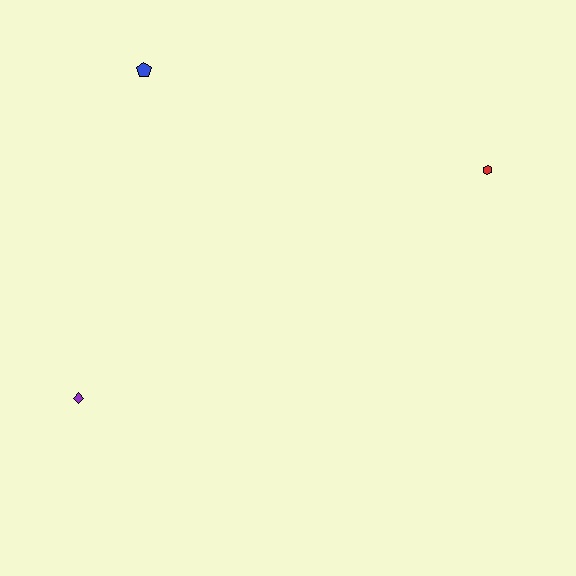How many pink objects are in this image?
There are no pink objects.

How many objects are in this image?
There are 3 objects.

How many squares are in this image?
There are no squares.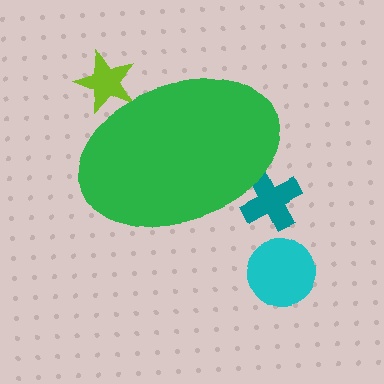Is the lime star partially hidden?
Yes, the lime star is partially hidden behind the green ellipse.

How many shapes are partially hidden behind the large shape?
2 shapes are partially hidden.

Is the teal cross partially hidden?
Yes, the teal cross is partially hidden behind the green ellipse.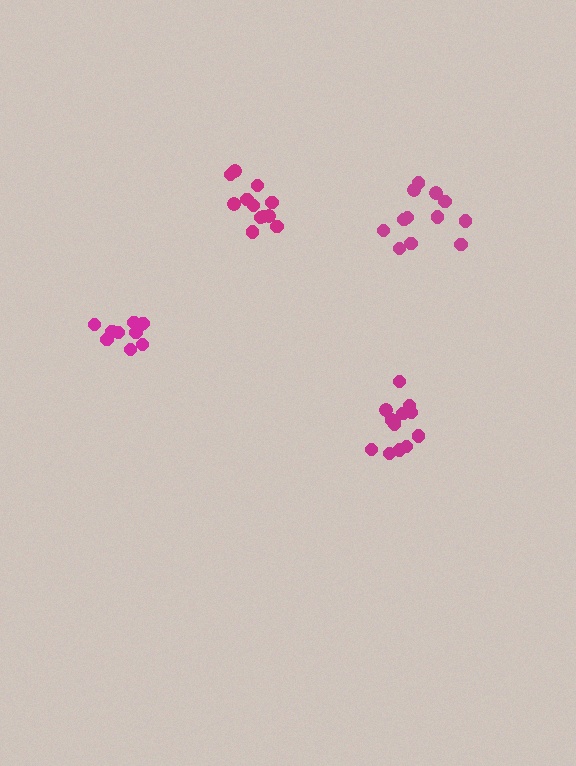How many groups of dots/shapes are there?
There are 4 groups.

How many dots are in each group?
Group 1: 12 dots, Group 2: 10 dots, Group 3: 12 dots, Group 4: 13 dots (47 total).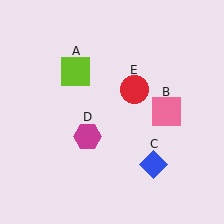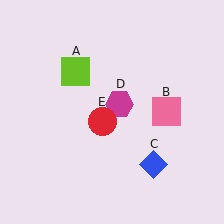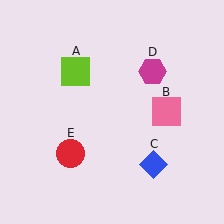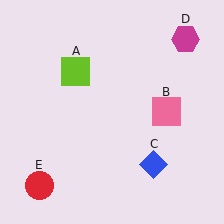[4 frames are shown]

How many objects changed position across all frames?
2 objects changed position: magenta hexagon (object D), red circle (object E).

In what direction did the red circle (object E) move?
The red circle (object E) moved down and to the left.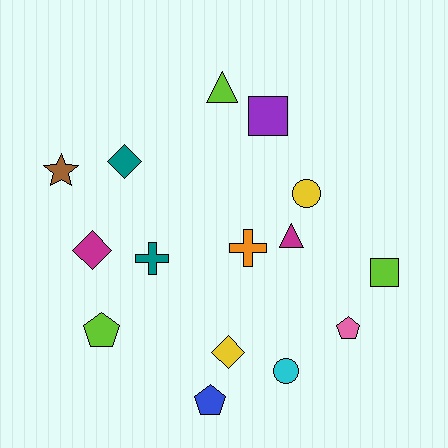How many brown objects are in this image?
There is 1 brown object.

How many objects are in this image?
There are 15 objects.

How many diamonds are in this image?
There are 3 diamonds.